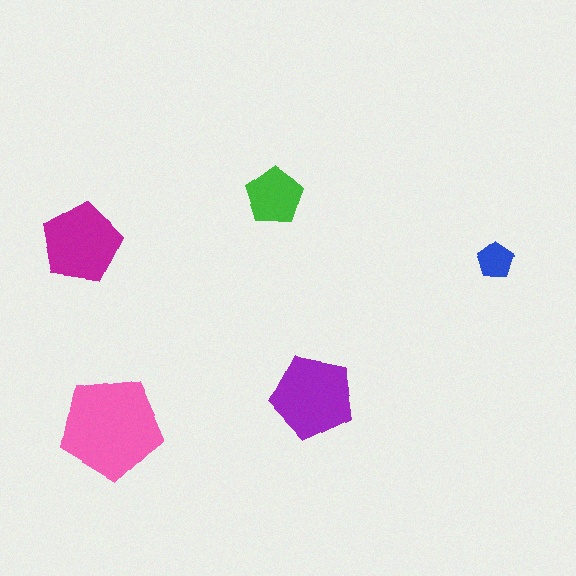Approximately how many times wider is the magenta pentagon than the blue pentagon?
About 2 times wider.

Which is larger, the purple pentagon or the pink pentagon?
The pink one.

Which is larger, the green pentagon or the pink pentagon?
The pink one.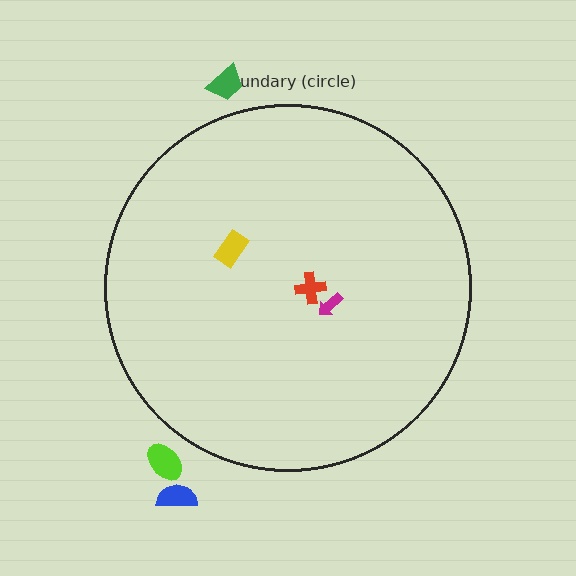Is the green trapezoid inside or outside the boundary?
Outside.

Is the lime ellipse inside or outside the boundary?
Outside.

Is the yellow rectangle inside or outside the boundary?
Inside.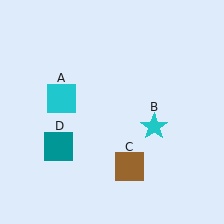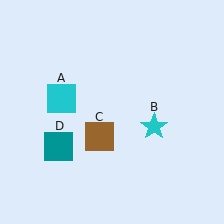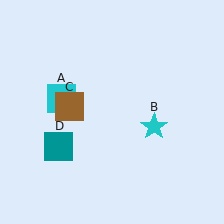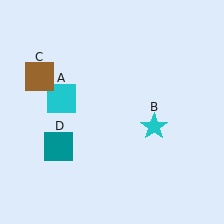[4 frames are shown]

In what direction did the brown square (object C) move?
The brown square (object C) moved up and to the left.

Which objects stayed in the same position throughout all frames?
Cyan square (object A) and cyan star (object B) and teal square (object D) remained stationary.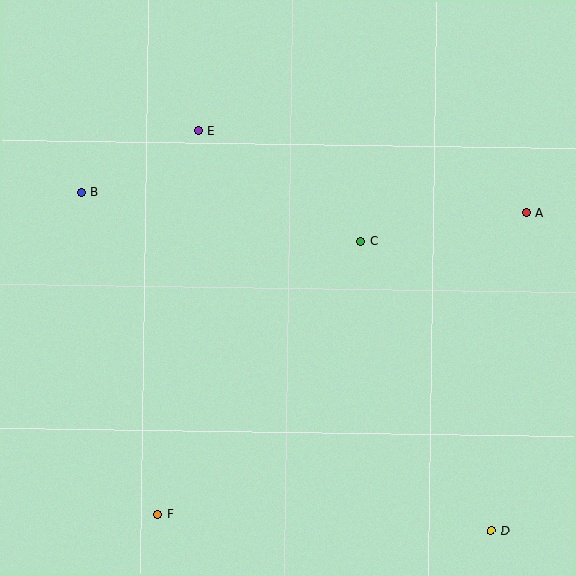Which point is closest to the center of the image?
Point C at (360, 241) is closest to the center.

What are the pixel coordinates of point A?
Point A is at (526, 213).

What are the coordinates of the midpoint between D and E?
The midpoint between D and E is at (345, 331).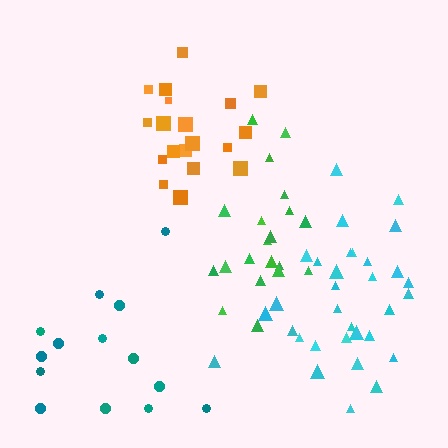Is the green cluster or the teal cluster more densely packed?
Green.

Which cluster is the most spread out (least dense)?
Teal.